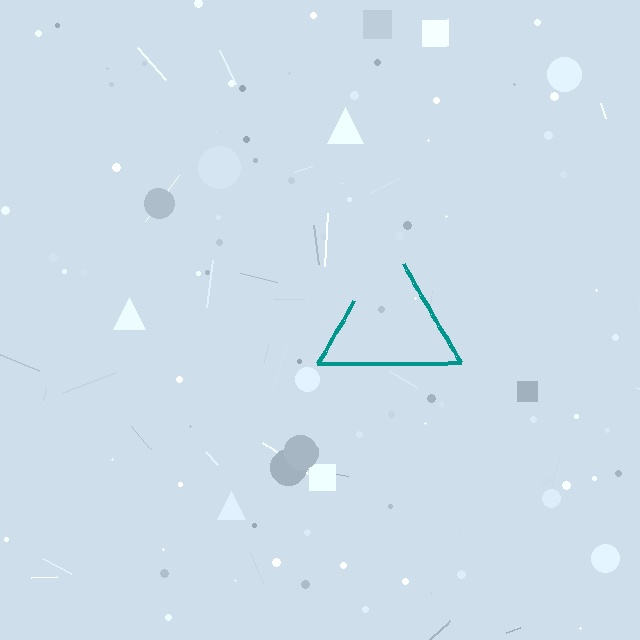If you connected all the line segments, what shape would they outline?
They would outline a triangle.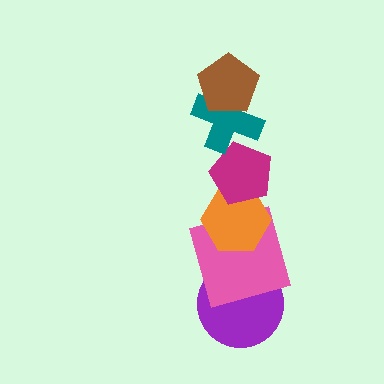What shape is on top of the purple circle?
The pink square is on top of the purple circle.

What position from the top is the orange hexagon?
The orange hexagon is 4th from the top.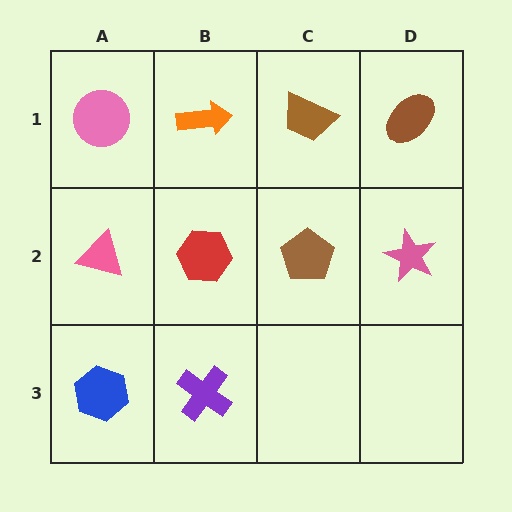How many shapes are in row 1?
4 shapes.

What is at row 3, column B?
A purple cross.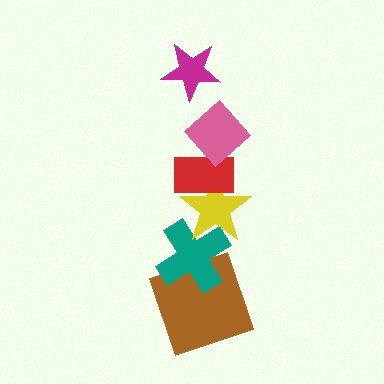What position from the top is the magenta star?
The magenta star is 1st from the top.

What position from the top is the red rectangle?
The red rectangle is 3rd from the top.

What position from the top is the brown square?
The brown square is 6th from the top.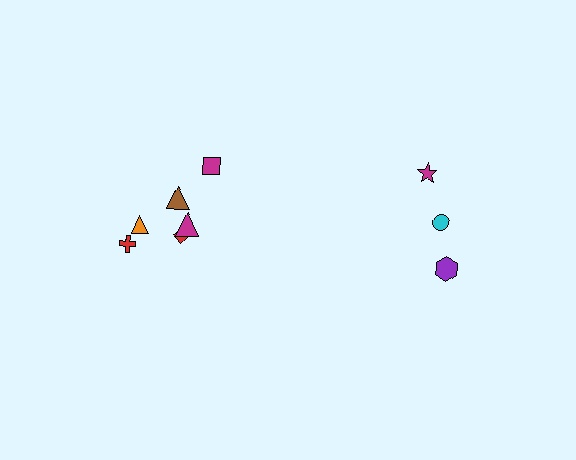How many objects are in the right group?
There are 3 objects.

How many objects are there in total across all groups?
There are 9 objects.